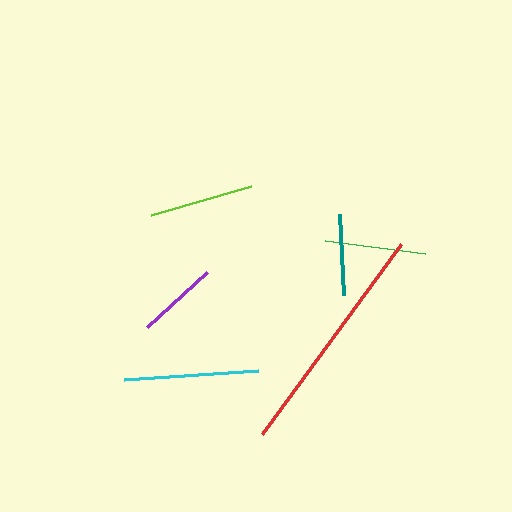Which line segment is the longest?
The red line is the longest at approximately 235 pixels.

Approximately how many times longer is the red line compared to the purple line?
The red line is approximately 2.9 times the length of the purple line.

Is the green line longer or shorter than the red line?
The red line is longer than the green line.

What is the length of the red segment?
The red segment is approximately 235 pixels long.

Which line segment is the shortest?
The teal line is the shortest at approximately 81 pixels.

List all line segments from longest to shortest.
From longest to shortest: red, cyan, lime, green, purple, teal.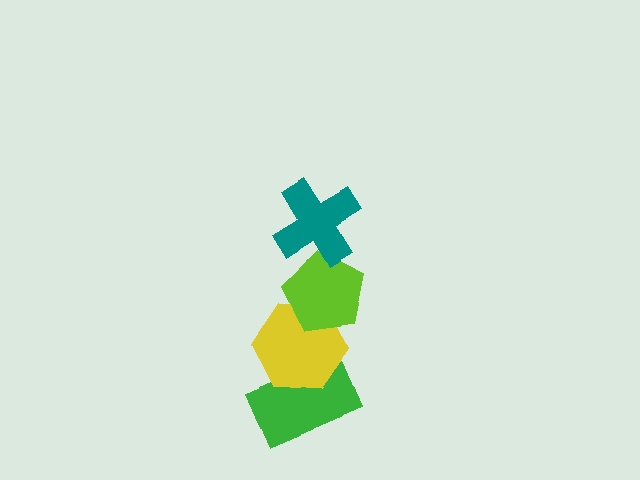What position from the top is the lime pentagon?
The lime pentagon is 2nd from the top.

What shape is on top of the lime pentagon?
The teal cross is on top of the lime pentagon.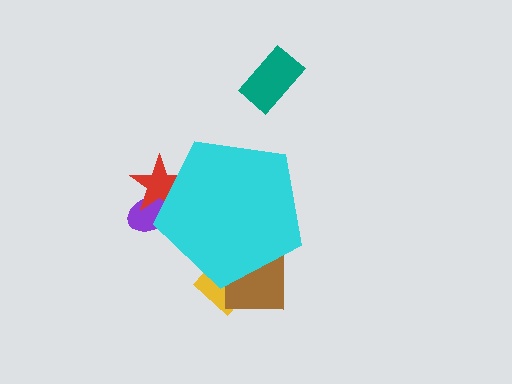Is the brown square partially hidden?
Yes, the brown square is partially hidden behind the cyan pentagon.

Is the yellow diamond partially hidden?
Yes, the yellow diamond is partially hidden behind the cyan pentagon.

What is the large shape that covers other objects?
A cyan pentagon.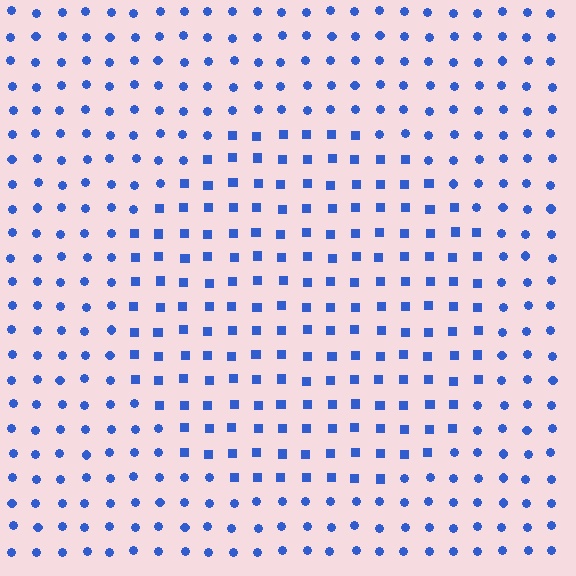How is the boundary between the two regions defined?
The boundary is defined by a change in element shape: squares inside vs. circles outside. All elements share the same color and spacing.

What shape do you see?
I see a circle.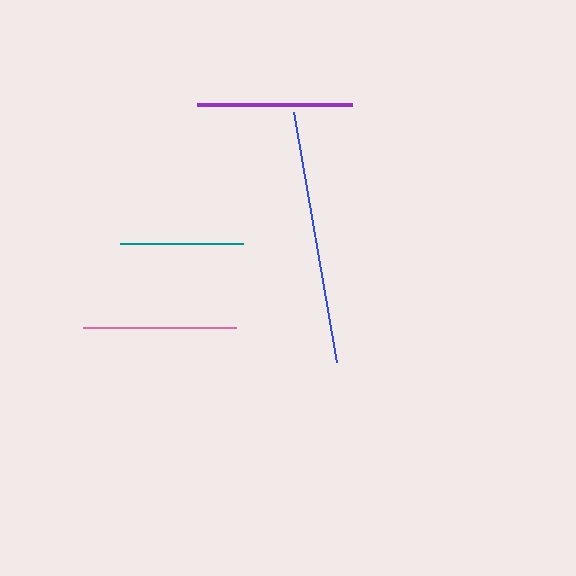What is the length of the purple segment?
The purple segment is approximately 155 pixels long.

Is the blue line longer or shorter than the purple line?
The blue line is longer than the purple line.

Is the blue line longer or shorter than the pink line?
The blue line is longer than the pink line.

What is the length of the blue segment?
The blue segment is approximately 254 pixels long.